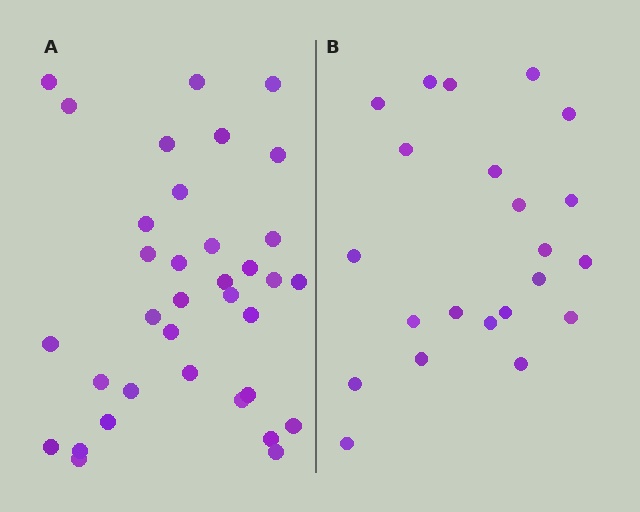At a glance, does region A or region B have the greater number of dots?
Region A (the left region) has more dots.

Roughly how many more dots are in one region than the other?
Region A has approximately 15 more dots than region B.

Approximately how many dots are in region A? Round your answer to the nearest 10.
About 40 dots. (The exact count is 35, which rounds to 40.)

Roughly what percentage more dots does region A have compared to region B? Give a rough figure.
About 60% more.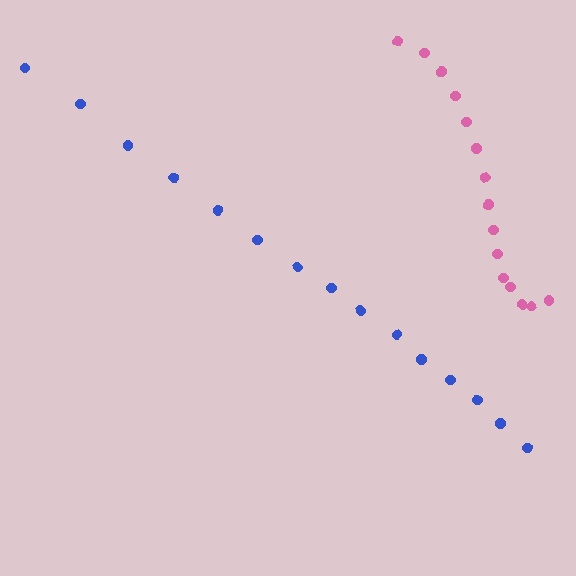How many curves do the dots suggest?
There are 2 distinct paths.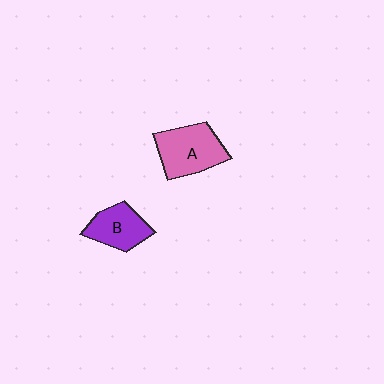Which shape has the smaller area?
Shape B (purple).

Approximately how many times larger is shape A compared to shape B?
Approximately 1.3 times.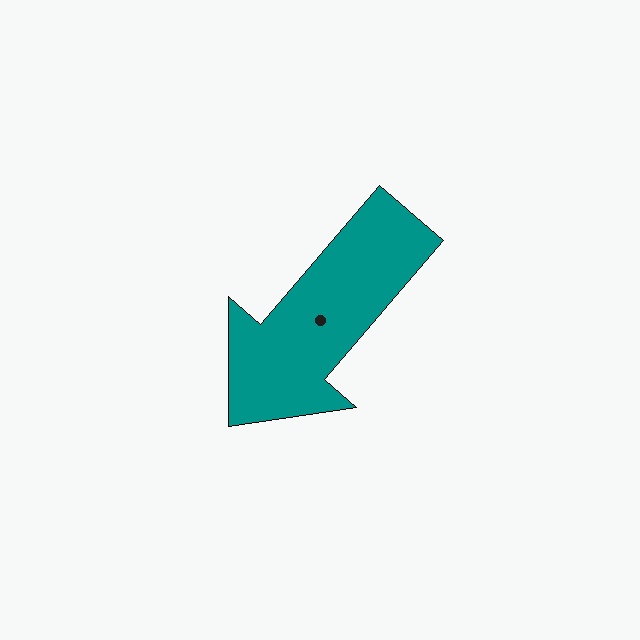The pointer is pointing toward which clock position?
Roughly 7 o'clock.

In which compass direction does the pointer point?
Southwest.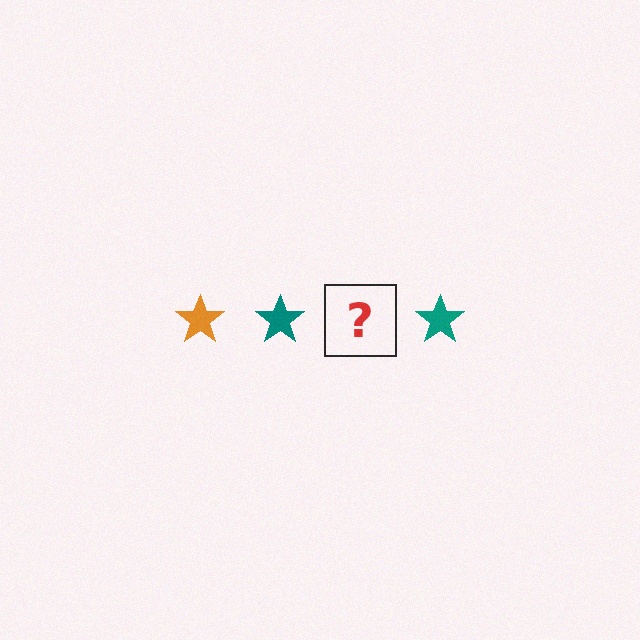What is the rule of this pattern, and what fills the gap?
The rule is that the pattern cycles through orange, teal stars. The gap should be filled with an orange star.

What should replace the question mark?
The question mark should be replaced with an orange star.